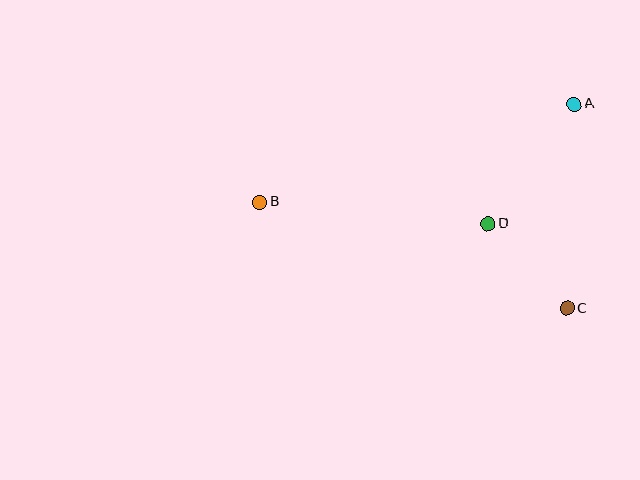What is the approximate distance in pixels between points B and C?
The distance between B and C is approximately 325 pixels.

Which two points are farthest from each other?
Points A and B are farthest from each other.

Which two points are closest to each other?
Points C and D are closest to each other.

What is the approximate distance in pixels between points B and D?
The distance between B and D is approximately 230 pixels.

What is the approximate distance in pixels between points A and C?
The distance between A and C is approximately 204 pixels.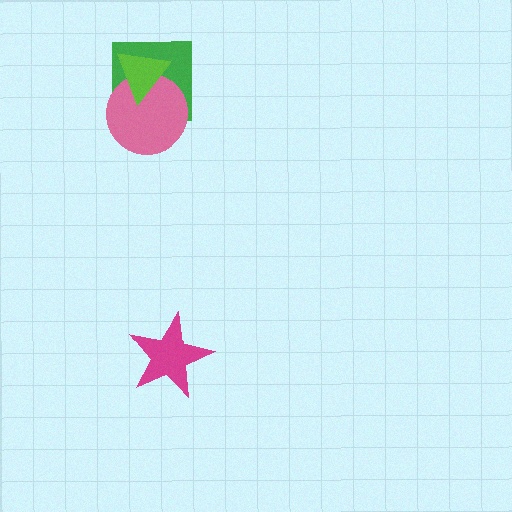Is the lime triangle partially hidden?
No, no other shape covers it.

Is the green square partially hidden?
Yes, it is partially covered by another shape.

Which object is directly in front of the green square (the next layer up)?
The pink circle is directly in front of the green square.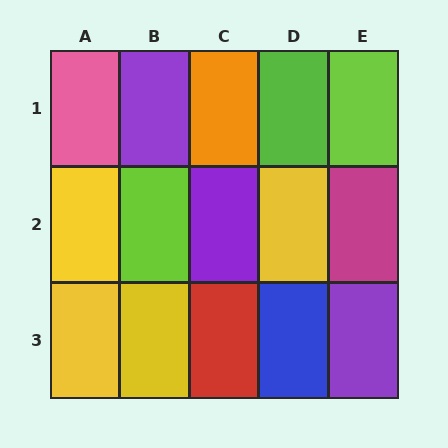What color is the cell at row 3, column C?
Red.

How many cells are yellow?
4 cells are yellow.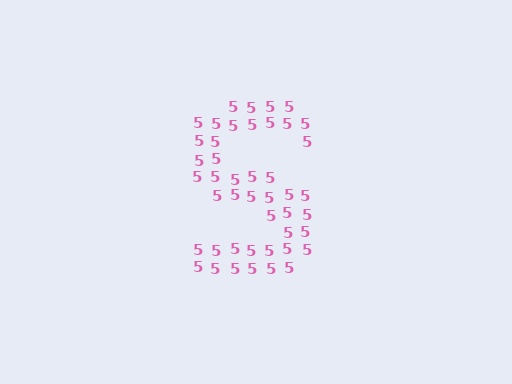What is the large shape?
The large shape is the letter S.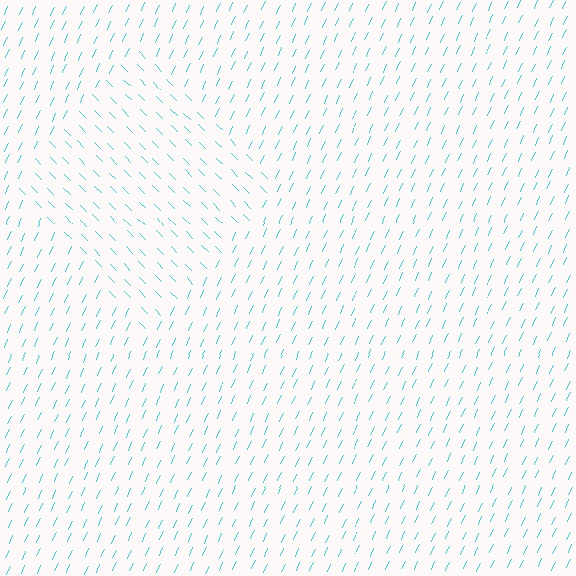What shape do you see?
I see a diamond.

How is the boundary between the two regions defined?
The boundary is defined purely by a change in line orientation (approximately 70 degrees difference). All lines are the same color and thickness.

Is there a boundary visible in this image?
Yes, there is a texture boundary formed by a change in line orientation.